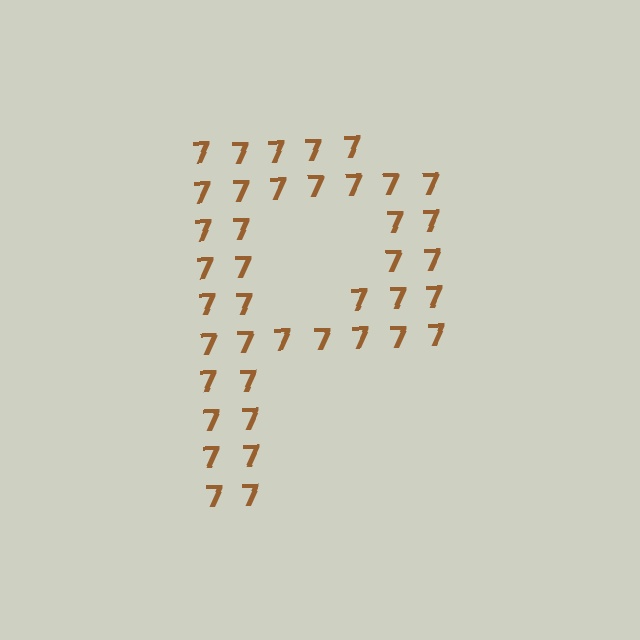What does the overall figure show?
The overall figure shows the letter P.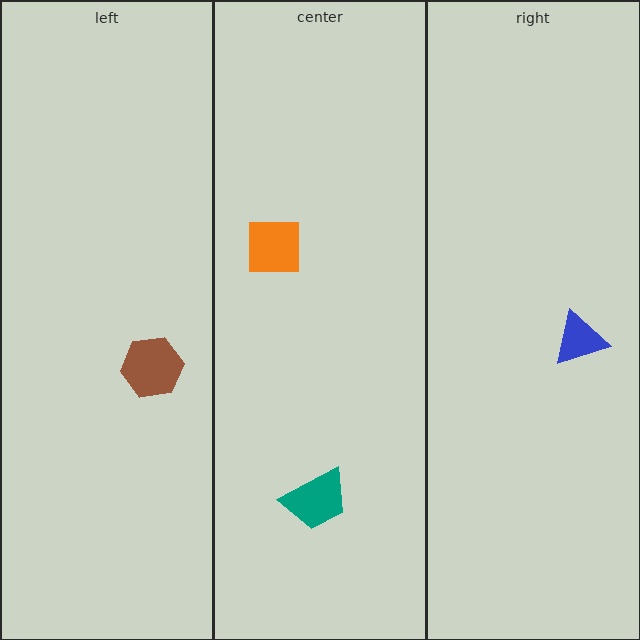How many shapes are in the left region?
1.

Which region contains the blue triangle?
The right region.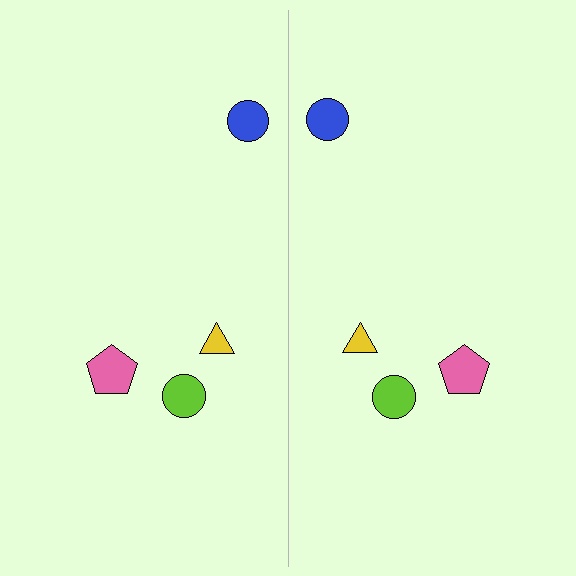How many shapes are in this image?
There are 8 shapes in this image.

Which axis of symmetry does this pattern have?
The pattern has a vertical axis of symmetry running through the center of the image.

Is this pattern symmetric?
Yes, this pattern has bilateral (reflection) symmetry.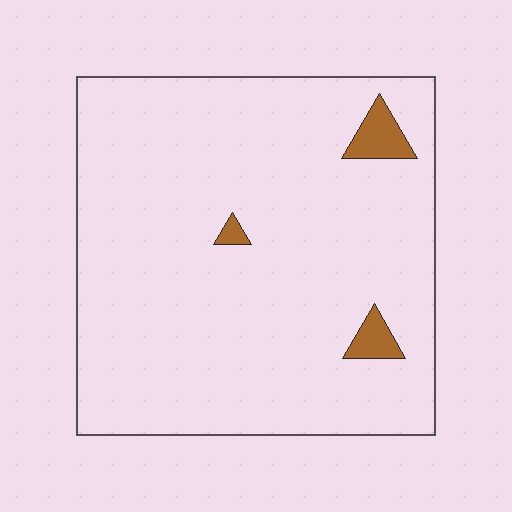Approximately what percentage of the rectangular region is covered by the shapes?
Approximately 5%.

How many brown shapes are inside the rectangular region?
3.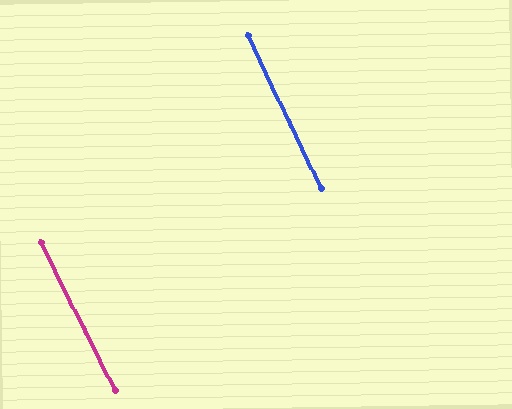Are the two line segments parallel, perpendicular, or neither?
Parallel — their directions differ by only 1.1°.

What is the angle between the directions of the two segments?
Approximately 1 degree.